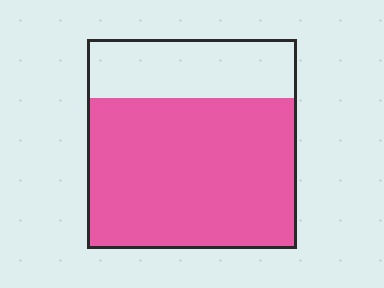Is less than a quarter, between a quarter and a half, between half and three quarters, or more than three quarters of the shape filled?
Between half and three quarters.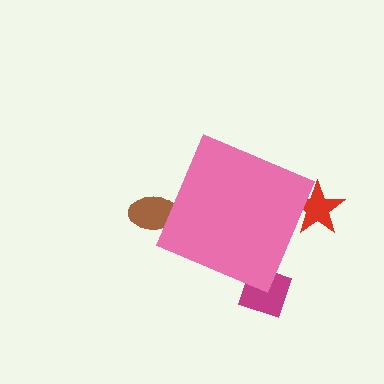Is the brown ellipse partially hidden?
Yes, the brown ellipse is partially hidden behind the pink diamond.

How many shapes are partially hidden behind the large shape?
3 shapes are partially hidden.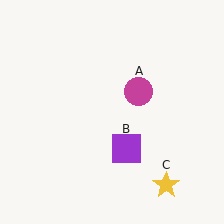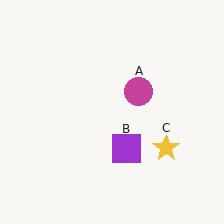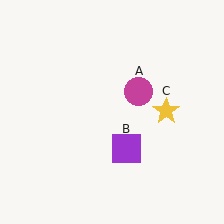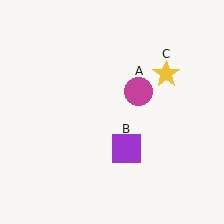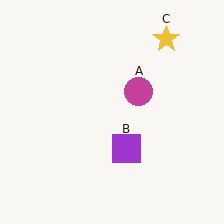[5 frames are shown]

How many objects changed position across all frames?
1 object changed position: yellow star (object C).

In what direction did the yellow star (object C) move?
The yellow star (object C) moved up.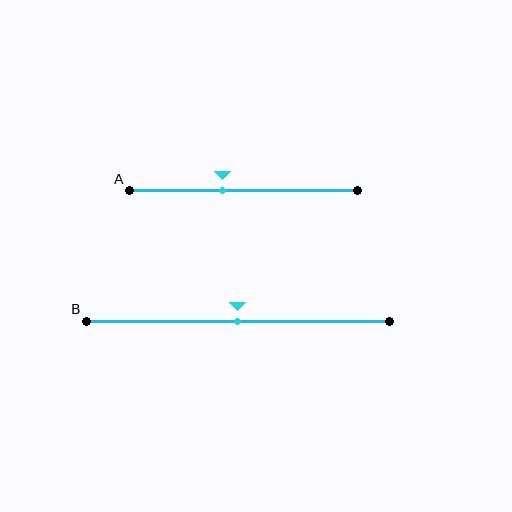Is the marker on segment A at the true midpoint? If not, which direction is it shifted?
No, the marker on segment A is shifted to the left by about 9% of the segment length.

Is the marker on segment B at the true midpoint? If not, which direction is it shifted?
Yes, the marker on segment B is at the true midpoint.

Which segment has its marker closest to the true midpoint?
Segment B has its marker closest to the true midpoint.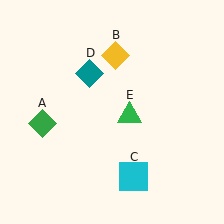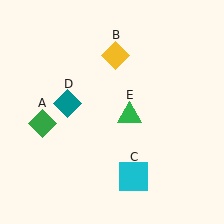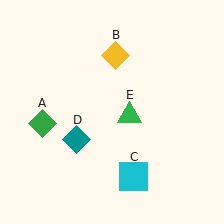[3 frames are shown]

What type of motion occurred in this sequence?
The teal diamond (object D) rotated counterclockwise around the center of the scene.